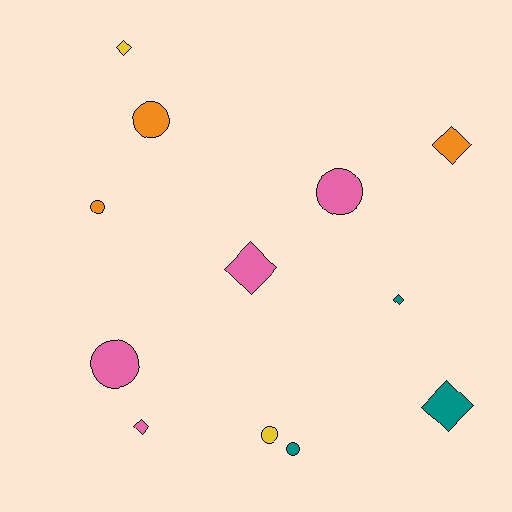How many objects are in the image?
There are 12 objects.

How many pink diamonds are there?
There are 2 pink diamonds.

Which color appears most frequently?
Pink, with 4 objects.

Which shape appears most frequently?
Diamond, with 6 objects.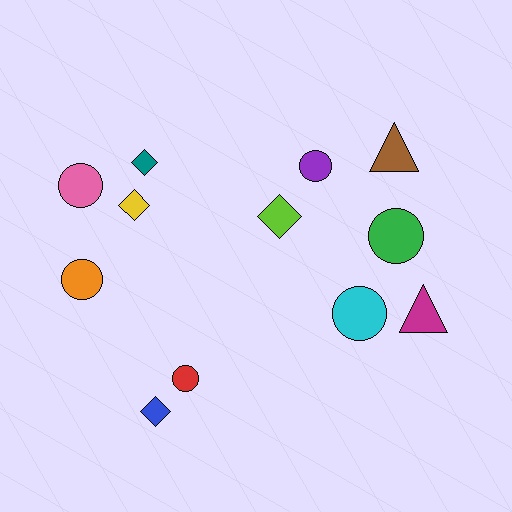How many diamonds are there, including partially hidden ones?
There are 4 diamonds.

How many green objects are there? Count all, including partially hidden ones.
There is 1 green object.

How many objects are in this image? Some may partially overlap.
There are 12 objects.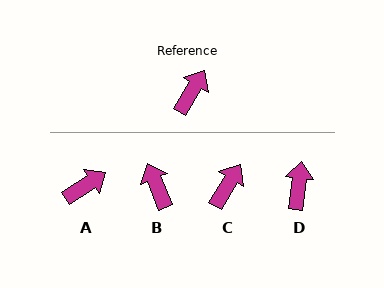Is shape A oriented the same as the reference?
No, it is off by about 26 degrees.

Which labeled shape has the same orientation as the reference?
C.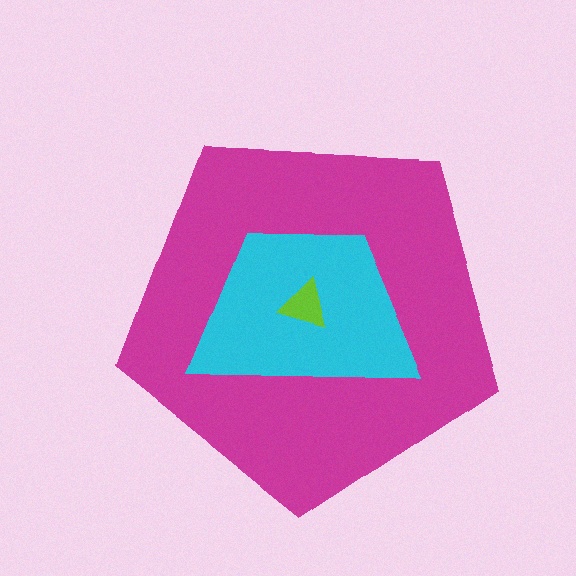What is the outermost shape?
The magenta pentagon.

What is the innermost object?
The lime triangle.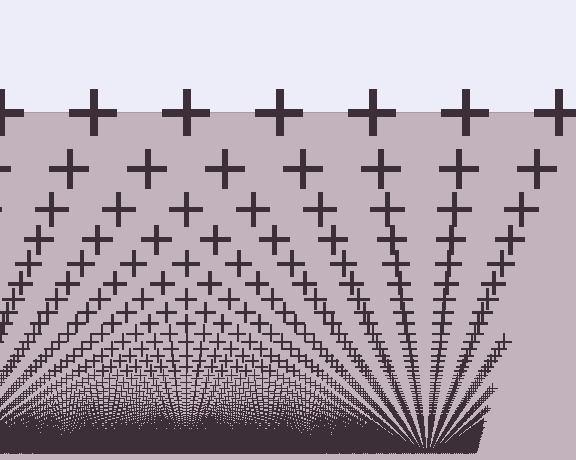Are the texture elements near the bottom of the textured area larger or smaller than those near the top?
Smaller. The gradient is inverted — elements near the bottom are smaller and denser.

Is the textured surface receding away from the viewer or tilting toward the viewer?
The surface appears to tilt toward the viewer. Texture elements get larger and sparser toward the top.